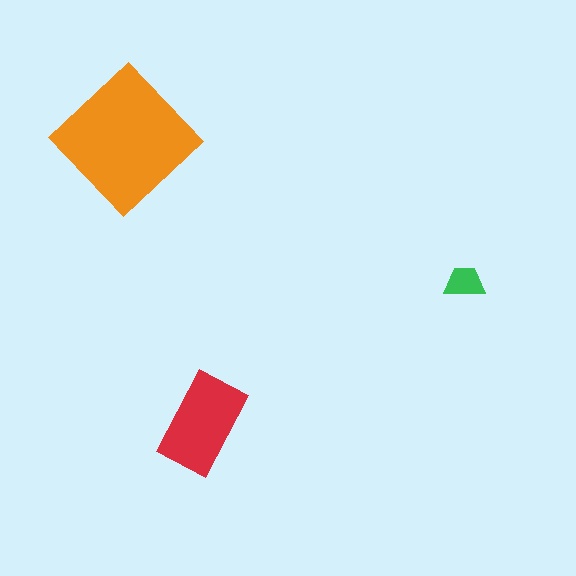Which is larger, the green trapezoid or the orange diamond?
The orange diamond.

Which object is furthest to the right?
The green trapezoid is rightmost.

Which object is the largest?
The orange diamond.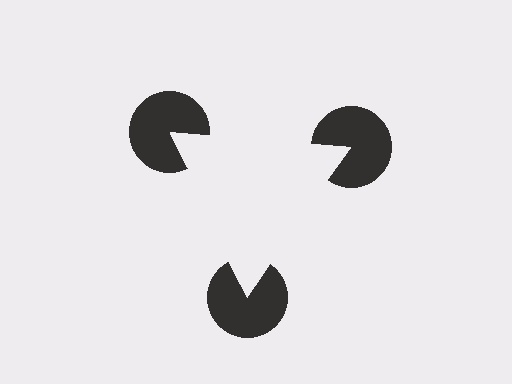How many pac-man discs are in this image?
There are 3 — one at each vertex of the illusory triangle.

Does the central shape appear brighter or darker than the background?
It typically appears slightly brighter than the background, even though no actual brightness change is drawn.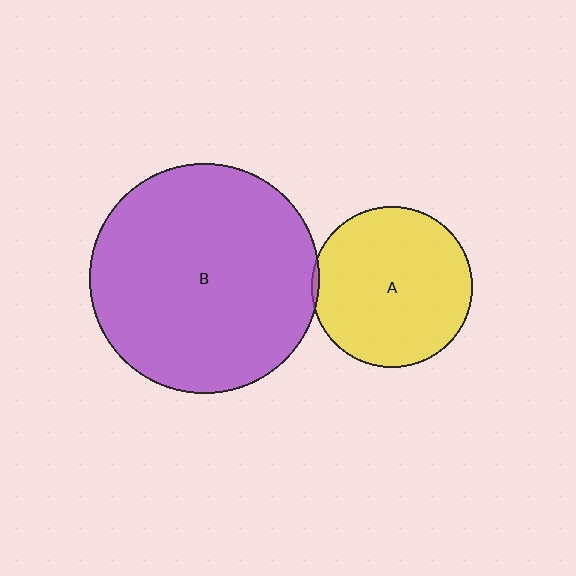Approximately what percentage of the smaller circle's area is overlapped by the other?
Approximately 5%.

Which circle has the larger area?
Circle B (purple).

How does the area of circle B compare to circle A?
Approximately 2.0 times.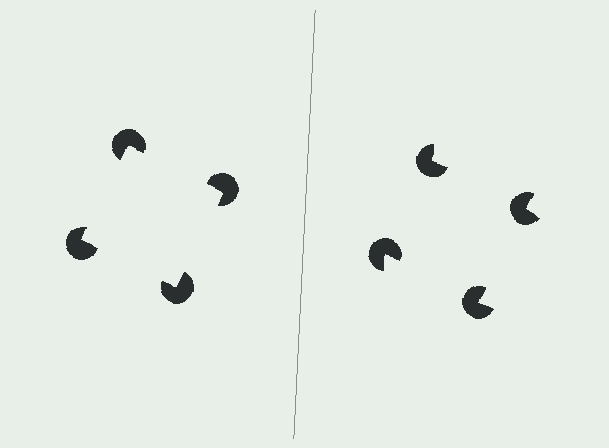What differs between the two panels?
The pac-man discs are positioned identically on both sides; only the wedge orientations differ. On the left they align to a square; on the right they are misaligned.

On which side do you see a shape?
An illusory square appears on the left side. On the right side the wedge cuts are rotated, so no coherent shape forms.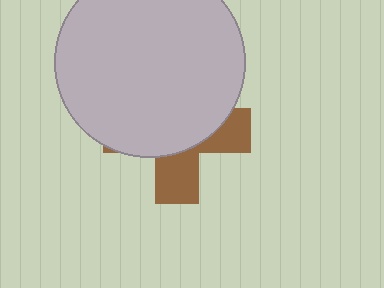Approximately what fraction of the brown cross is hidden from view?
Roughly 65% of the brown cross is hidden behind the light gray circle.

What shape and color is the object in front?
The object in front is a light gray circle.